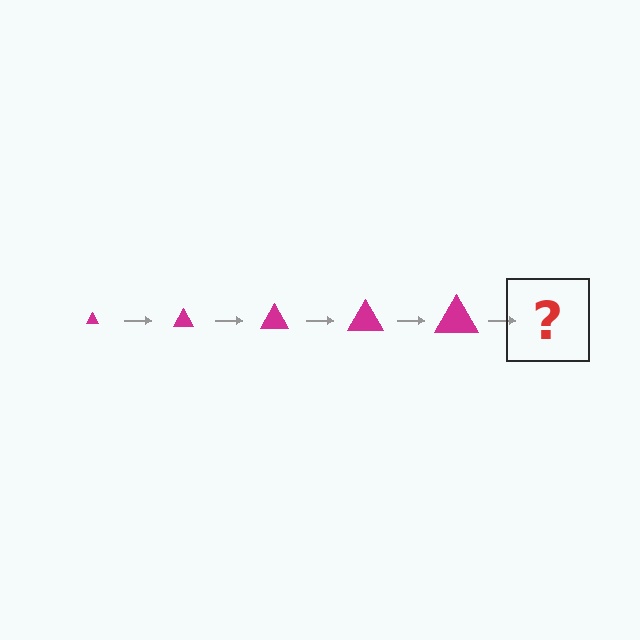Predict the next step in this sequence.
The next step is a magenta triangle, larger than the previous one.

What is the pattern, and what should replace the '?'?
The pattern is that the triangle gets progressively larger each step. The '?' should be a magenta triangle, larger than the previous one.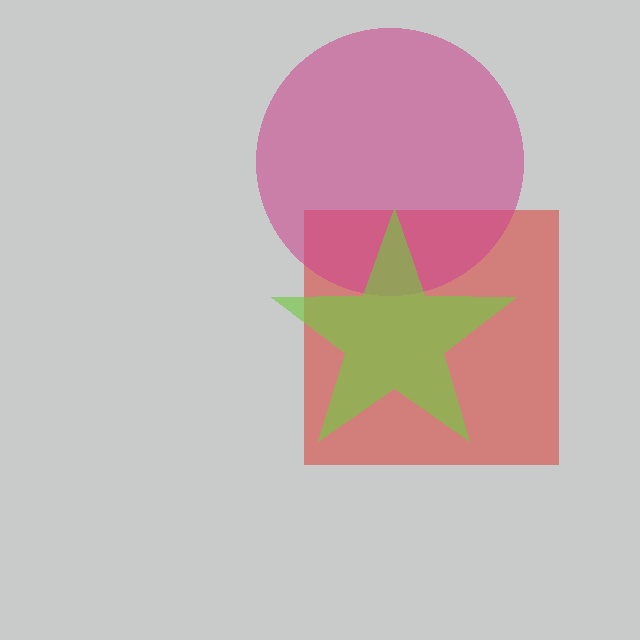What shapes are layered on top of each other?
The layered shapes are: a red square, a magenta circle, a lime star.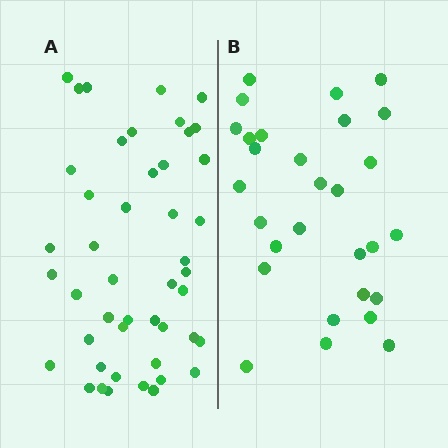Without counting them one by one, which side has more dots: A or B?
Region A (the left region) has more dots.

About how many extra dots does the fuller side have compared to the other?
Region A has approximately 15 more dots than region B.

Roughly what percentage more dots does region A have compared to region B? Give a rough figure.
About 60% more.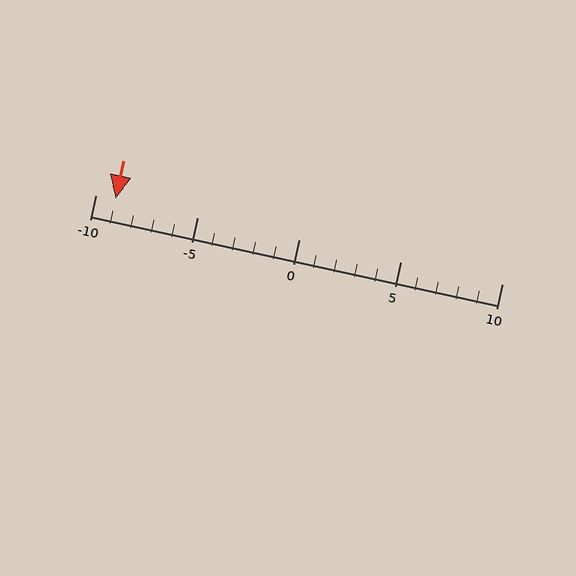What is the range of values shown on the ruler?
The ruler shows values from -10 to 10.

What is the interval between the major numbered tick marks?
The major tick marks are spaced 5 units apart.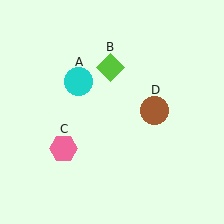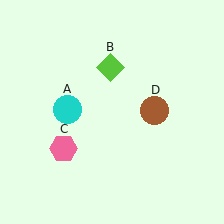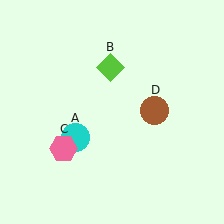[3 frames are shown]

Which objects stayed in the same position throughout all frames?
Lime diamond (object B) and pink hexagon (object C) and brown circle (object D) remained stationary.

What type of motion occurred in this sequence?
The cyan circle (object A) rotated counterclockwise around the center of the scene.